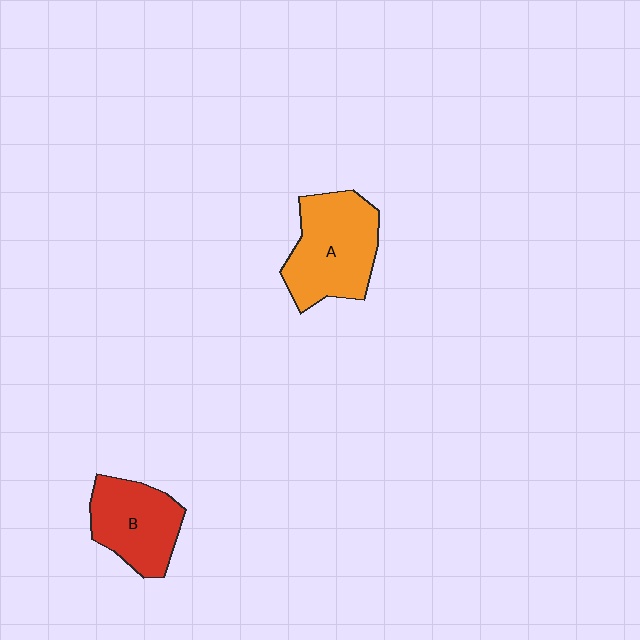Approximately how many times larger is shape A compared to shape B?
Approximately 1.3 times.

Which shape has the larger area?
Shape A (orange).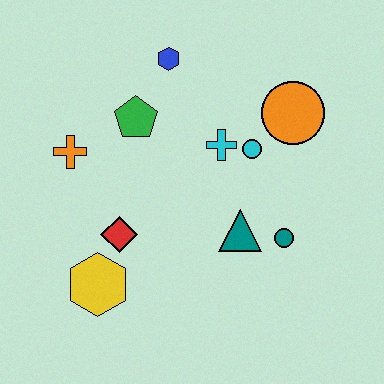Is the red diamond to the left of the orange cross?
No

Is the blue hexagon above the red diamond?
Yes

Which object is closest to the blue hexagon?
The green pentagon is closest to the blue hexagon.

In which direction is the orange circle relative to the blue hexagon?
The orange circle is to the right of the blue hexagon.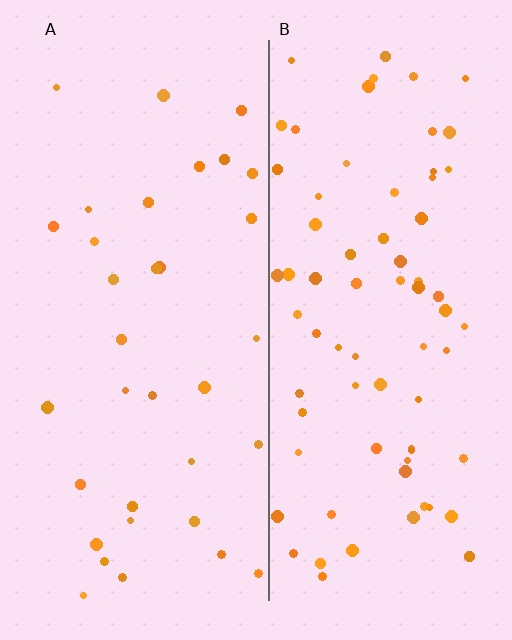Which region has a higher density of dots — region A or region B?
B (the right).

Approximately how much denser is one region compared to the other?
Approximately 2.1× — region B over region A.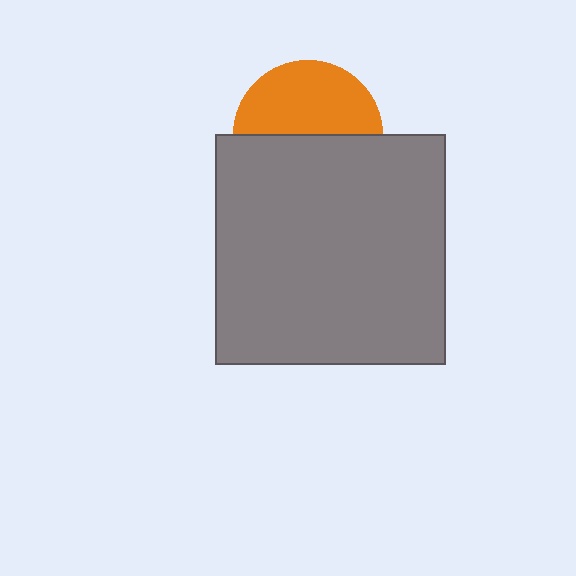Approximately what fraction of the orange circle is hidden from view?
Roughly 51% of the orange circle is hidden behind the gray square.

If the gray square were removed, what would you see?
You would see the complete orange circle.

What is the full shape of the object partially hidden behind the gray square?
The partially hidden object is an orange circle.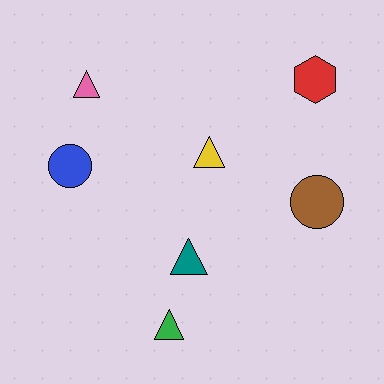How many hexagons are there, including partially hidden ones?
There is 1 hexagon.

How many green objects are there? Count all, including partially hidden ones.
There is 1 green object.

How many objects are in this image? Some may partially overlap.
There are 7 objects.